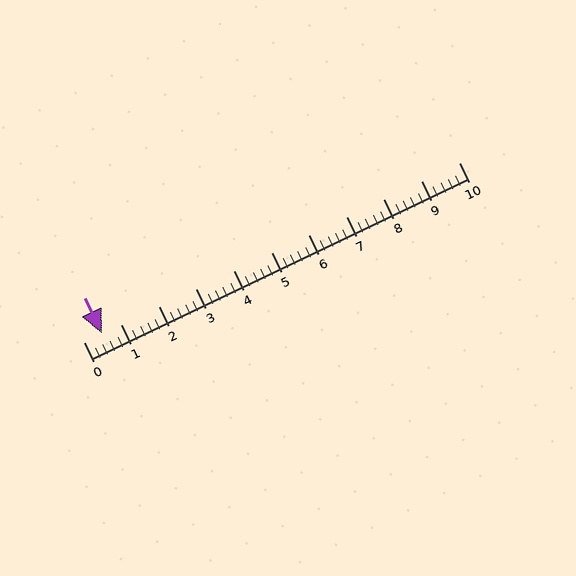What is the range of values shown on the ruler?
The ruler shows values from 0 to 10.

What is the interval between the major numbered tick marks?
The major tick marks are spaced 1 units apart.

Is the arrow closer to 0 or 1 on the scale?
The arrow is closer to 1.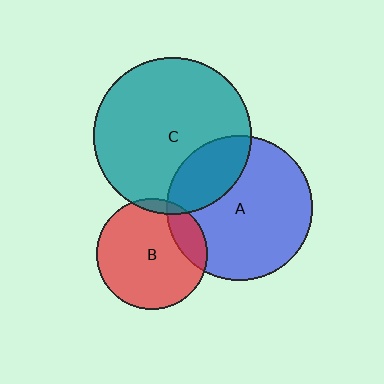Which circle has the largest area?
Circle C (teal).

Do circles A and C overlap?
Yes.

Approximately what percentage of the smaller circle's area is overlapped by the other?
Approximately 25%.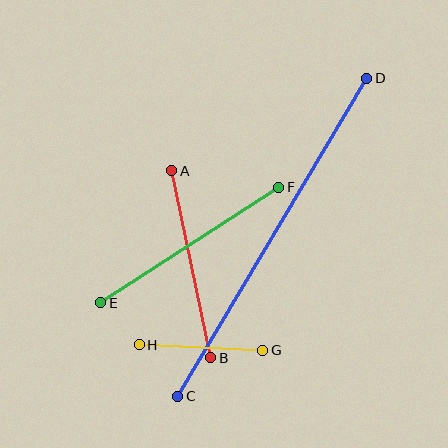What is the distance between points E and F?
The distance is approximately 212 pixels.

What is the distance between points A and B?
The distance is approximately 191 pixels.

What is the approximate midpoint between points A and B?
The midpoint is at approximately (191, 264) pixels.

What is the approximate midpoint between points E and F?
The midpoint is at approximately (190, 245) pixels.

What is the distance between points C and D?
The distance is approximately 370 pixels.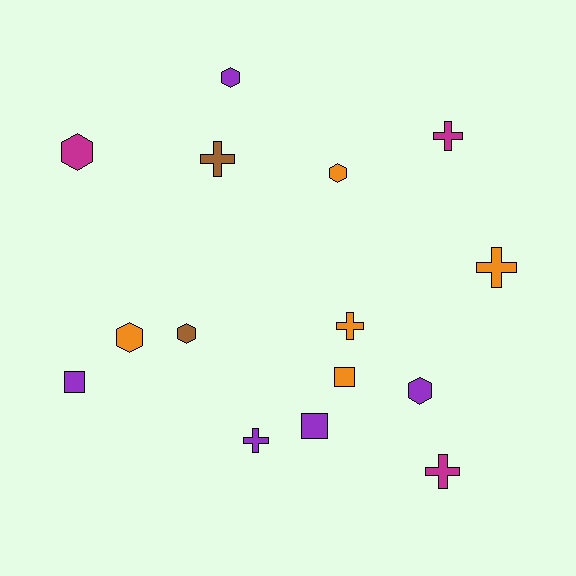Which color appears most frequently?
Purple, with 5 objects.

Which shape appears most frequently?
Cross, with 6 objects.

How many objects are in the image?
There are 15 objects.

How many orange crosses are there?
There are 2 orange crosses.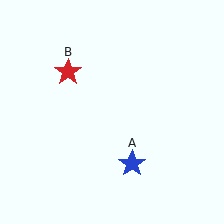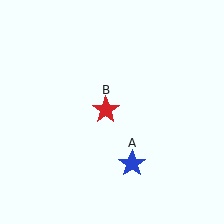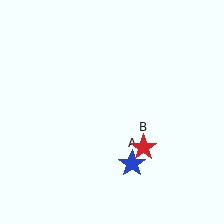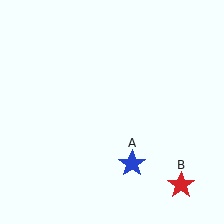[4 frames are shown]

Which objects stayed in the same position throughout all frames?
Blue star (object A) remained stationary.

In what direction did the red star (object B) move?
The red star (object B) moved down and to the right.